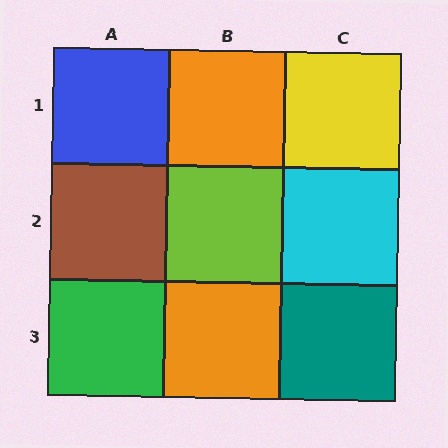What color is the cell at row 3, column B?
Orange.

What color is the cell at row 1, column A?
Blue.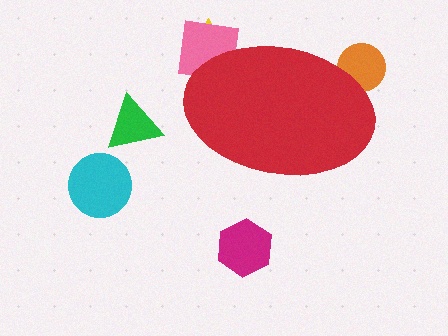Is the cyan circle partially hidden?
No, the cyan circle is fully visible.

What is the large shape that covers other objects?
A red ellipse.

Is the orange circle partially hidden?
Yes, the orange circle is partially hidden behind the red ellipse.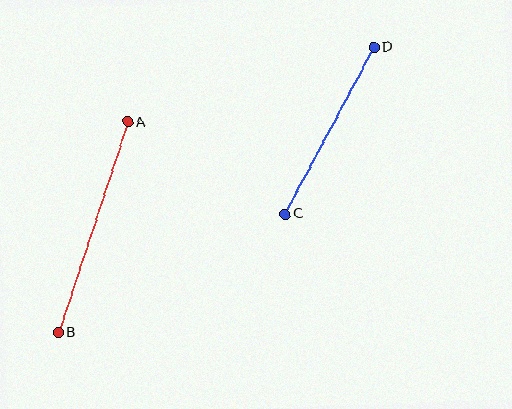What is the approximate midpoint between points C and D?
The midpoint is at approximately (330, 131) pixels.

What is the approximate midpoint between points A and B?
The midpoint is at approximately (93, 227) pixels.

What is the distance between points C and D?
The distance is approximately 189 pixels.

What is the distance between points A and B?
The distance is approximately 222 pixels.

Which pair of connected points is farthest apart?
Points A and B are farthest apart.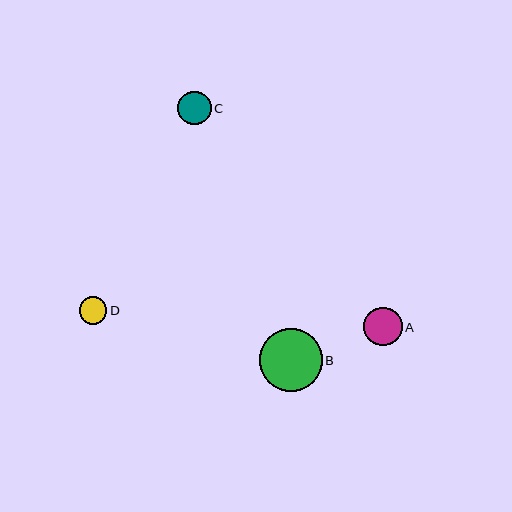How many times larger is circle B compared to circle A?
Circle B is approximately 1.6 times the size of circle A.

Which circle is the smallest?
Circle D is the smallest with a size of approximately 28 pixels.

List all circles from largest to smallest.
From largest to smallest: B, A, C, D.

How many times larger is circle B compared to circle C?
Circle B is approximately 1.9 times the size of circle C.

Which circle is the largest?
Circle B is the largest with a size of approximately 63 pixels.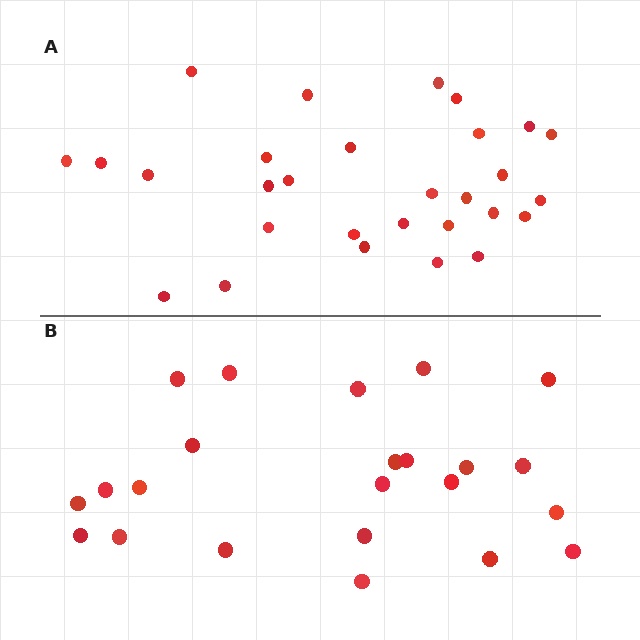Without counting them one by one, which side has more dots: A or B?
Region A (the top region) has more dots.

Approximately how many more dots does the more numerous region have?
Region A has about 6 more dots than region B.